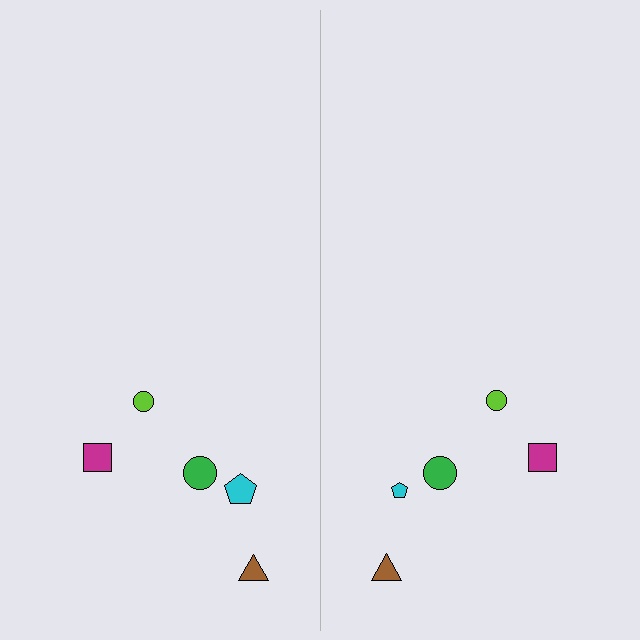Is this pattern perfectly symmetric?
No, the pattern is not perfectly symmetric. The cyan pentagon on the right side has a different size than its mirror counterpart.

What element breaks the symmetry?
The cyan pentagon on the right side has a different size than its mirror counterpart.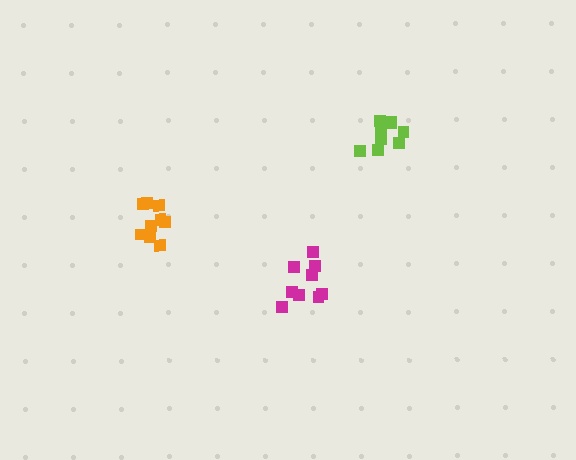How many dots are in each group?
Group 1: 9 dots, Group 2: 9 dots, Group 3: 9 dots (27 total).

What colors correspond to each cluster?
The clusters are colored: magenta, lime, orange.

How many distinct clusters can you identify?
There are 3 distinct clusters.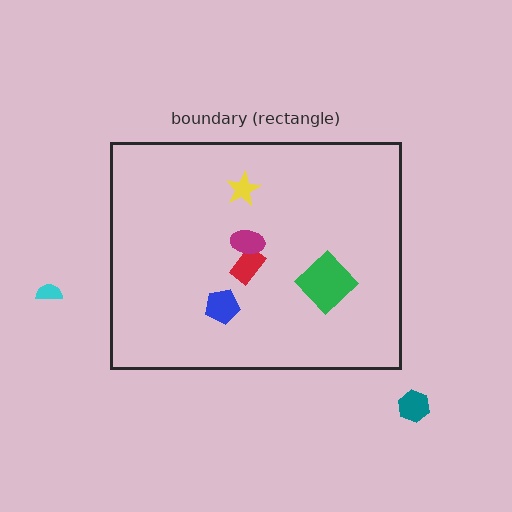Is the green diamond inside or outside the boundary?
Inside.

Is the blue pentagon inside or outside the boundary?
Inside.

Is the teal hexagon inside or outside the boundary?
Outside.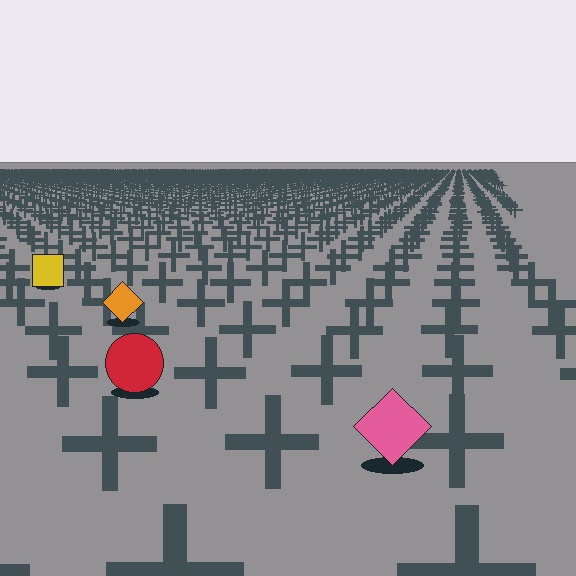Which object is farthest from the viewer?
The yellow square is farthest from the viewer. It appears smaller and the ground texture around it is denser.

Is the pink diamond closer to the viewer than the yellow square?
Yes. The pink diamond is closer — you can tell from the texture gradient: the ground texture is coarser near it.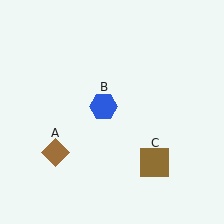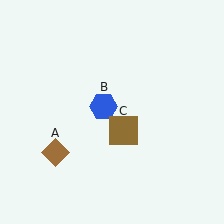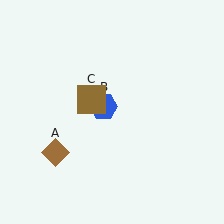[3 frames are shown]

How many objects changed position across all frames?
1 object changed position: brown square (object C).